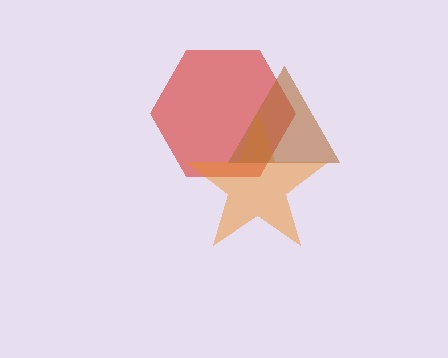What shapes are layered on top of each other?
The layered shapes are: a red hexagon, an orange star, a brown triangle.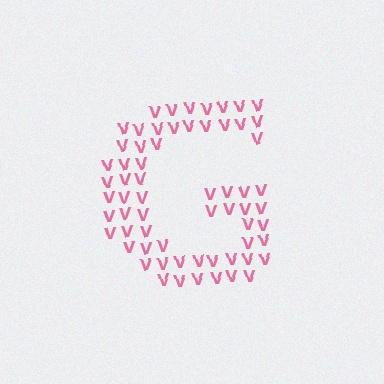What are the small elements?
The small elements are letter V's.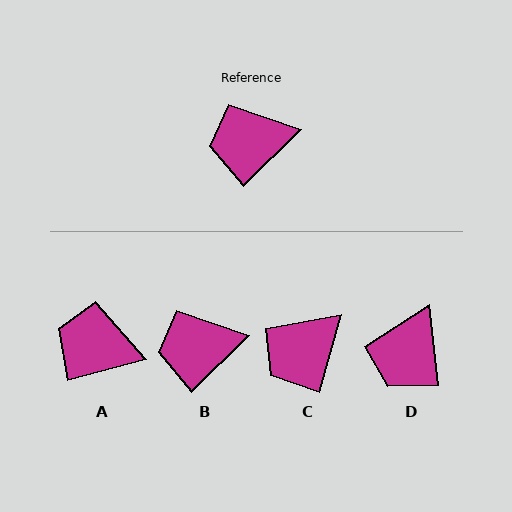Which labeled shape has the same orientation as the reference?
B.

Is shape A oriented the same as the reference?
No, it is off by about 30 degrees.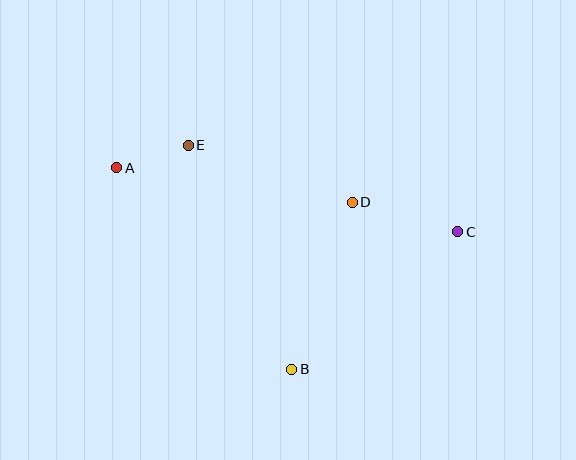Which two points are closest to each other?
Points A and E are closest to each other.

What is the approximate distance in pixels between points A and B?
The distance between A and B is approximately 267 pixels.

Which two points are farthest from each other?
Points A and C are farthest from each other.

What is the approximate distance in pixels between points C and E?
The distance between C and E is approximately 283 pixels.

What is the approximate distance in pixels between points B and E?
The distance between B and E is approximately 247 pixels.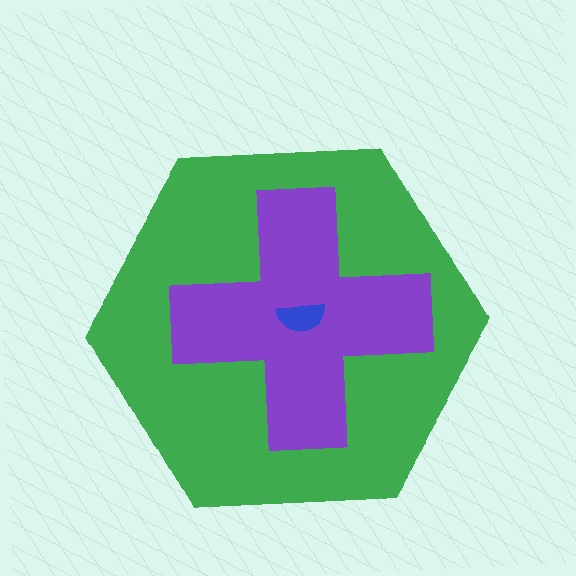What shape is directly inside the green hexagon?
The purple cross.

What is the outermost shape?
The green hexagon.